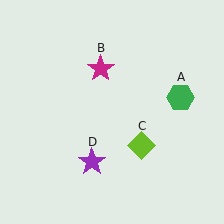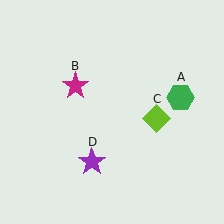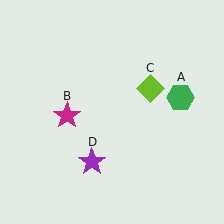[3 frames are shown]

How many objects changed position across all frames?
2 objects changed position: magenta star (object B), lime diamond (object C).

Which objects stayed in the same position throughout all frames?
Green hexagon (object A) and purple star (object D) remained stationary.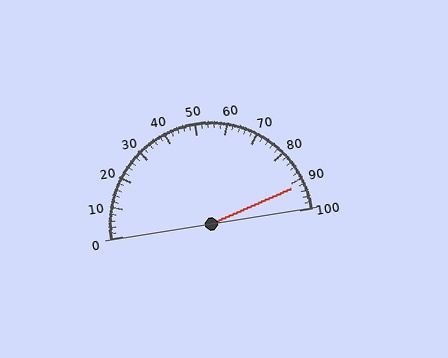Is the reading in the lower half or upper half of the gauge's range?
The reading is in the upper half of the range (0 to 100).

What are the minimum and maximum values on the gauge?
The gauge ranges from 0 to 100.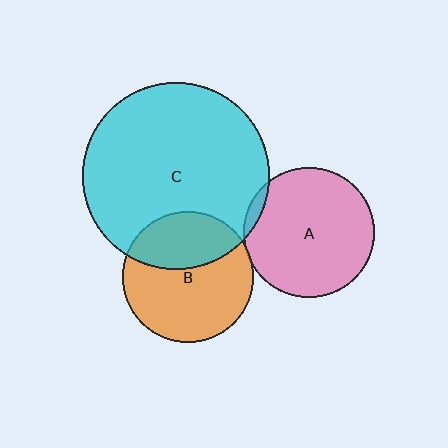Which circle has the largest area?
Circle C (cyan).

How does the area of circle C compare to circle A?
Approximately 2.1 times.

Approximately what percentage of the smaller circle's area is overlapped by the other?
Approximately 5%.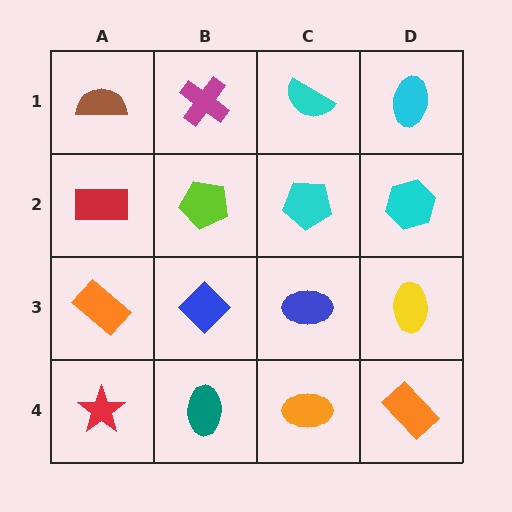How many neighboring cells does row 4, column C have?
3.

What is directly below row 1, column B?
A lime pentagon.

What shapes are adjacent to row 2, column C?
A cyan semicircle (row 1, column C), a blue ellipse (row 3, column C), a lime pentagon (row 2, column B), a cyan hexagon (row 2, column D).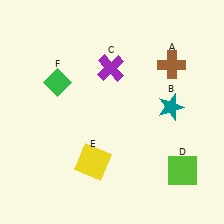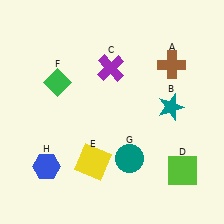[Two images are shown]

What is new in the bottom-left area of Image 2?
A blue hexagon (H) was added in the bottom-left area of Image 2.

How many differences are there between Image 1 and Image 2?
There are 2 differences between the two images.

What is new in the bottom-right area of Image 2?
A teal circle (G) was added in the bottom-right area of Image 2.